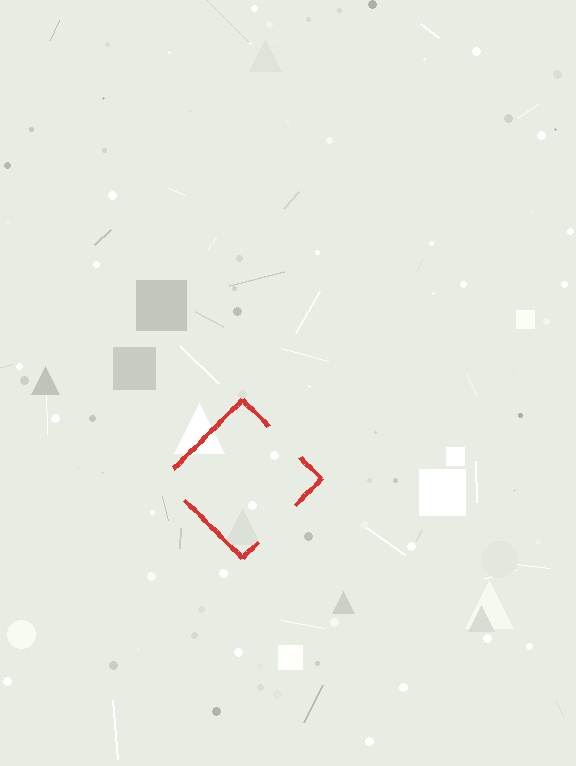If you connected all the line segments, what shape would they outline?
They would outline a diamond.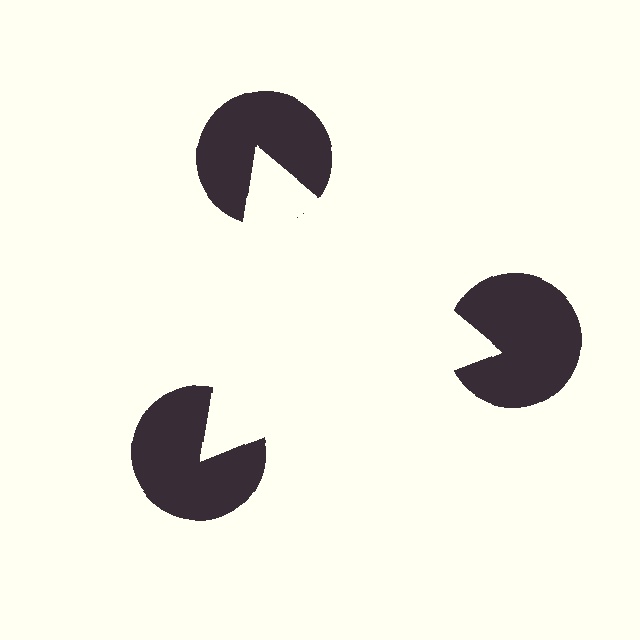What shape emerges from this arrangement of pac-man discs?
An illusory triangle — its edges are inferred from the aligned wedge cuts in the pac-man discs, not physically drawn.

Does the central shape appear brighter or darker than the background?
It typically appears slightly brighter than the background, even though no actual brightness change is drawn.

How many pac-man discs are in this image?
There are 3 — one at each vertex of the illusory triangle.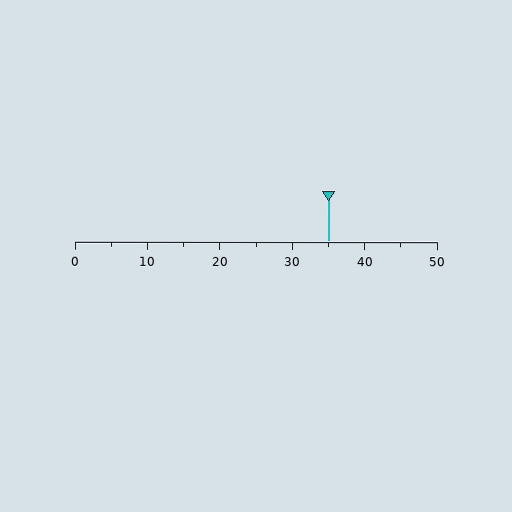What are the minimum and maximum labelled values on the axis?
The axis runs from 0 to 50.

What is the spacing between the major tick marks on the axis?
The major ticks are spaced 10 apart.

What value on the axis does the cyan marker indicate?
The marker indicates approximately 35.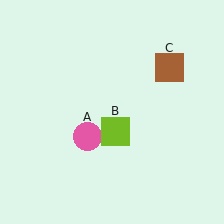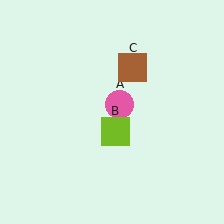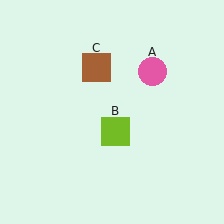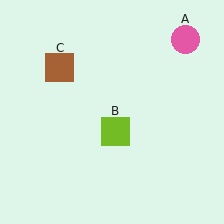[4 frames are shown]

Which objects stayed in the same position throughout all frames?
Lime square (object B) remained stationary.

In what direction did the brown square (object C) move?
The brown square (object C) moved left.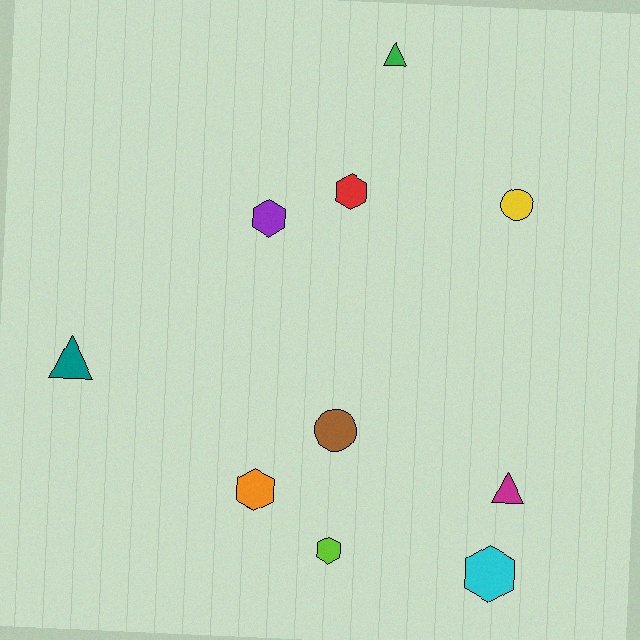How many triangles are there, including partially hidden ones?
There are 3 triangles.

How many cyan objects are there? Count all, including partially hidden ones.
There is 1 cyan object.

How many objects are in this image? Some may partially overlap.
There are 10 objects.